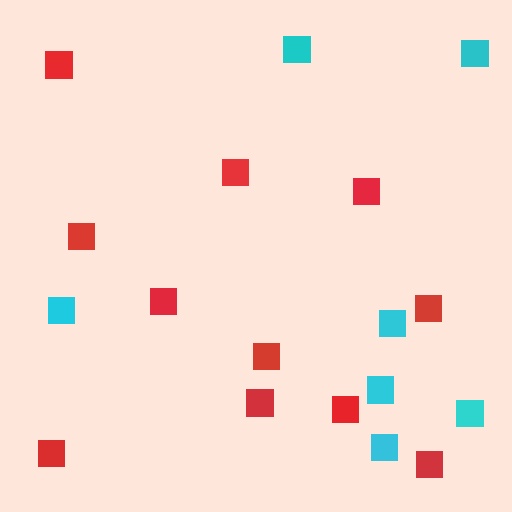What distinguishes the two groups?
There are 2 groups: one group of cyan squares (7) and one group of red squares (11).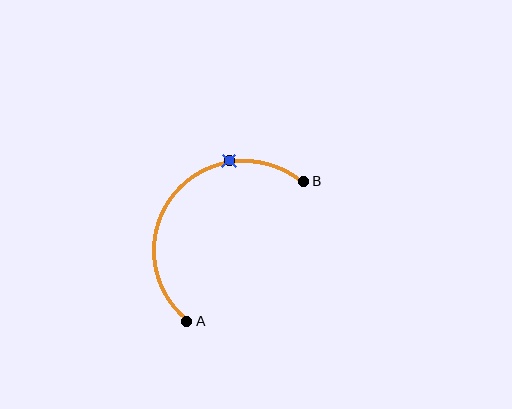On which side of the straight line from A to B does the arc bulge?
The arc bulges above and to the left of the straight line connecting A and B.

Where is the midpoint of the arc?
The arc midpoint is the point on the curve farthest from the straight line joining A and B. It sits above and to the left of that line.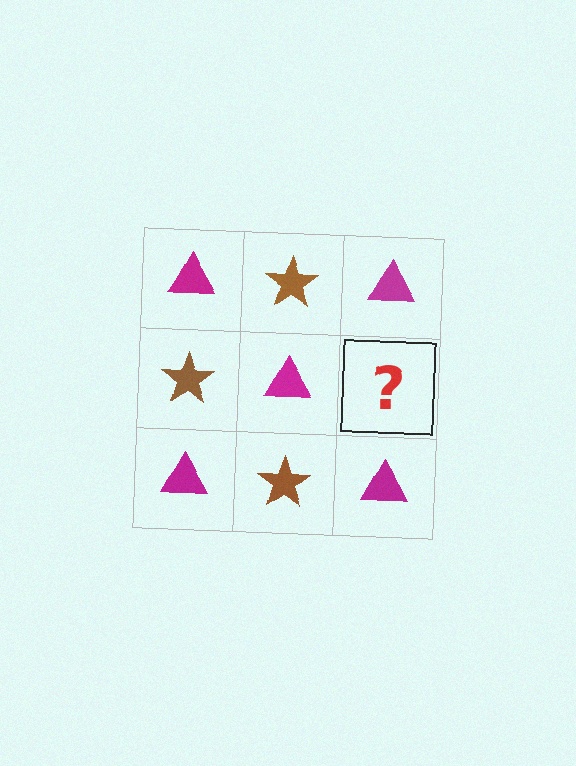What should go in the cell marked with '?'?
The missing cell should contain a brown star.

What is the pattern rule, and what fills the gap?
The rule is that it alternates magenta triangle and brown star in a checkerboard pattern. The gap should be filled with a brown star.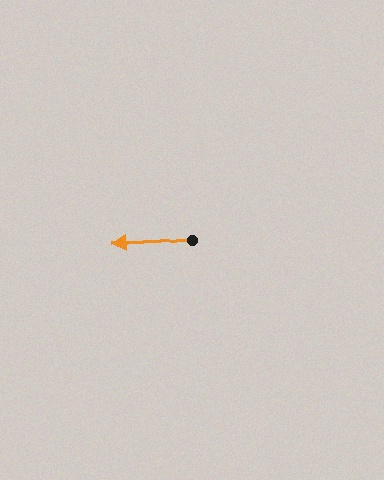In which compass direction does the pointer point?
West.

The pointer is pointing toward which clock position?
Roughly 9 o'clock.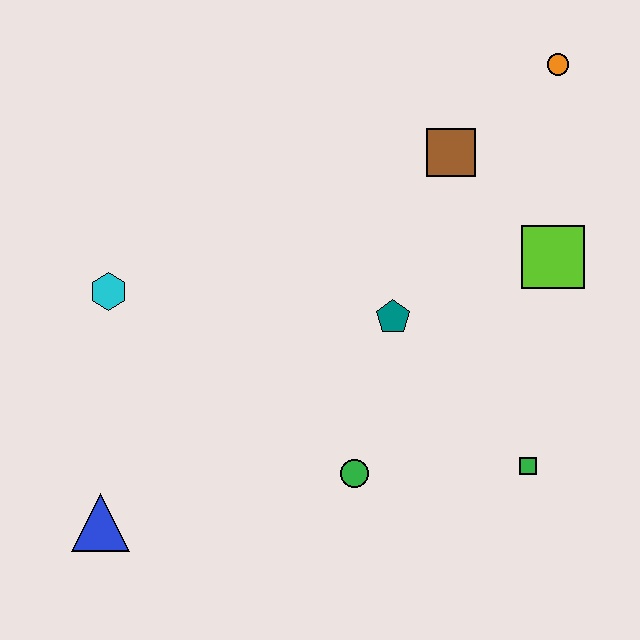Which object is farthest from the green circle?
The orange circle is farthest from the green circle.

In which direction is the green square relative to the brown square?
The green square is below the brown square.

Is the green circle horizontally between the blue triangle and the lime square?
Yes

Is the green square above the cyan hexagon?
No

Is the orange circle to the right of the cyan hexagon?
Yes